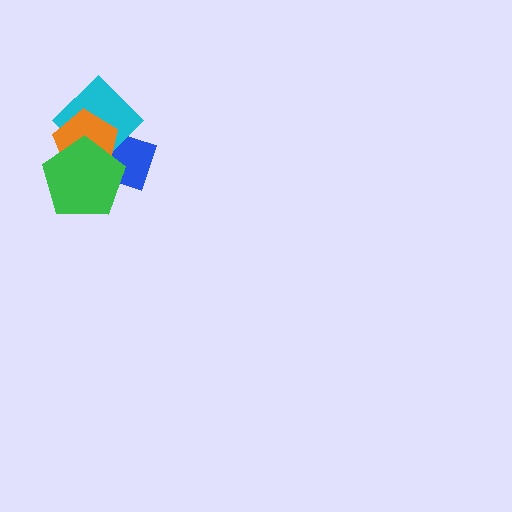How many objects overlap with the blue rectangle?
3 objects overlap with the blue rectangle.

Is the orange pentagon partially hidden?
Yes, it is partially covered by another shape.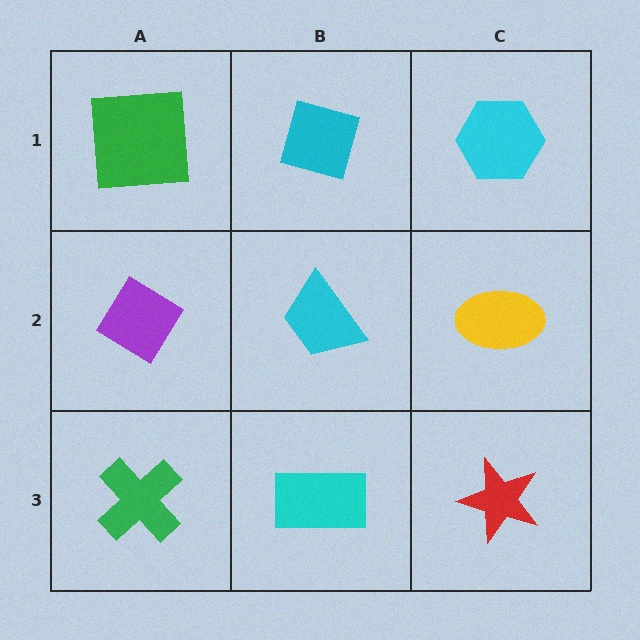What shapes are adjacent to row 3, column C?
A yellow ellipse (row 2, column C), a cyan rectangle (row 3, column B).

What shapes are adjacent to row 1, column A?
A purple diamond (row 2, column A), a cyan diamond (row 1, column B).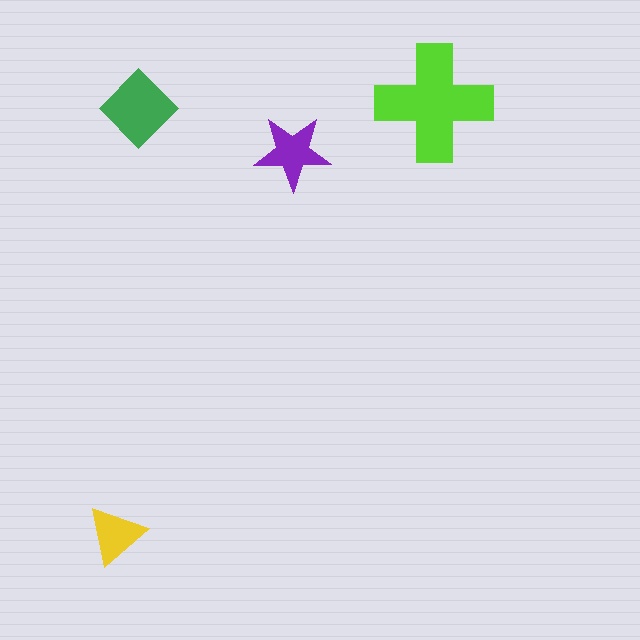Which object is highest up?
The lime cross is topmost.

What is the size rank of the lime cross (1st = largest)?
1st.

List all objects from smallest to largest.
The yellow triangle, the purple star, the green diamond, the lime cross.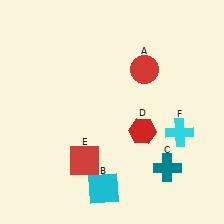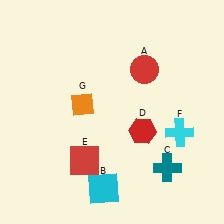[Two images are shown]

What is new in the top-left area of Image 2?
An orange diamond (G) was added in the top-left area of Image 2.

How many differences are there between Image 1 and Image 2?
There is 1 difference between the two images.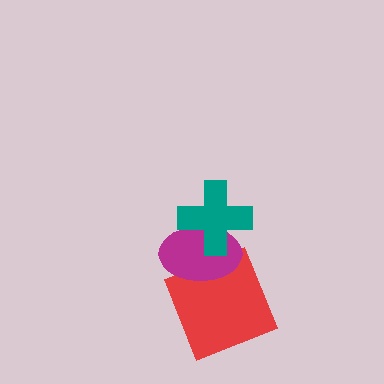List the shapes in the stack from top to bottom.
From top to bottom: the teal cross, the magenta ellipse, the red square.